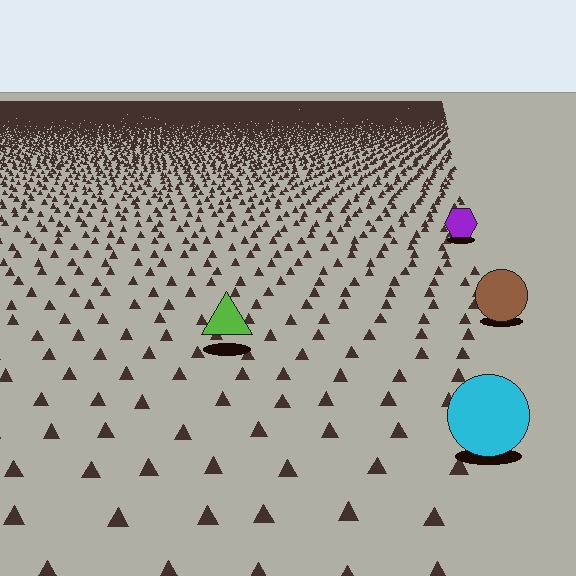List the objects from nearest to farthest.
From nearest to farthest: the cyan circle, the lime triangle, the brown circle, the purple hexagon.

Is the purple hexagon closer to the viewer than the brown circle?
No. The brown circle is closer — you can tell from the texture gradient: the ground texture is coarser near it.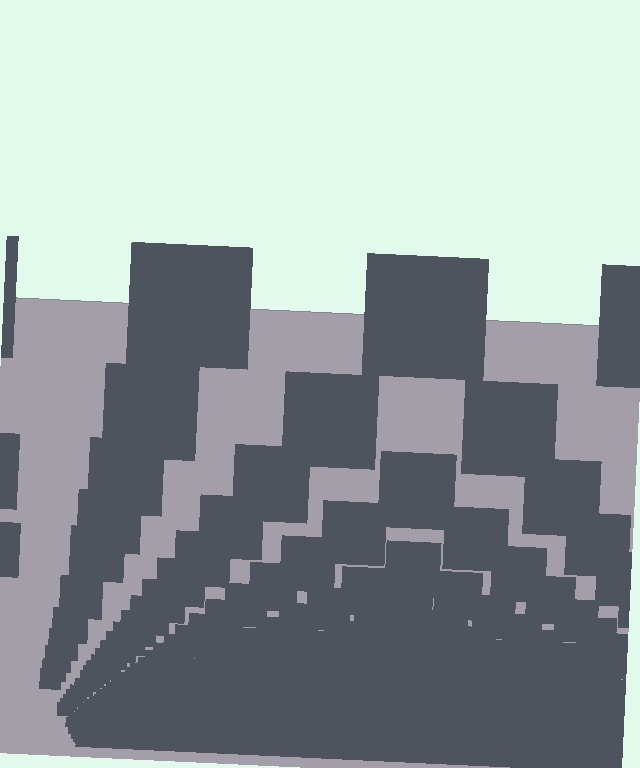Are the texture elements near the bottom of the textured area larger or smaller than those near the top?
Smaller. The gradient is inverted — elements near the bottom are smaller and denser.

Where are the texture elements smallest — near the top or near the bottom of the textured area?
Near the bottom.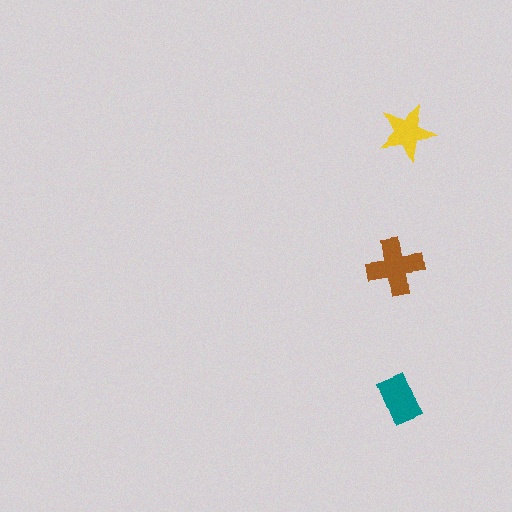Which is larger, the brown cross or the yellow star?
The brown cross.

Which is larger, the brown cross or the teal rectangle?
The brown cross.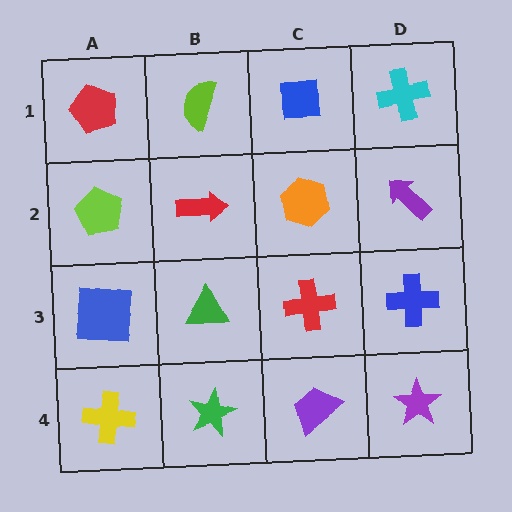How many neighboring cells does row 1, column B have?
3.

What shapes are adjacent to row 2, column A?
A red pentagon (row 1, column A), a blue square (row 3, column A), a red arrow (row 2, column B).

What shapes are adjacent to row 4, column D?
A blue cross (row 3, column D), a purple trapezoid (row 4, column C).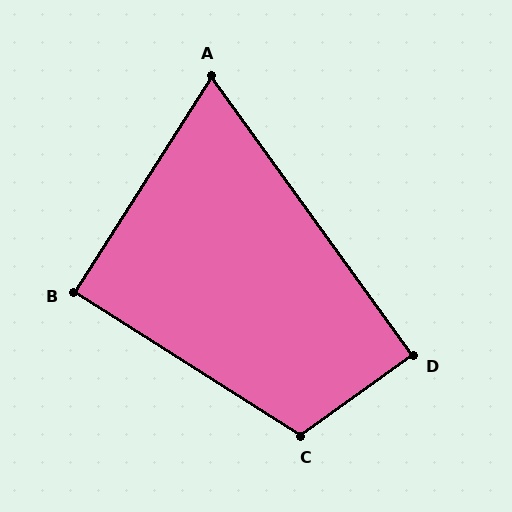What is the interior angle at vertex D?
Approximately 90 degrees (approximately right).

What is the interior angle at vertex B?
Approximately 90 degrees (approximately right).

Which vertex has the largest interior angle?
C, at approximately 112 degrees.